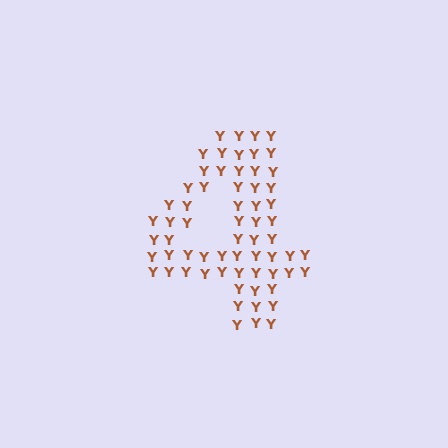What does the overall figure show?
The overall figure shows the digit 4.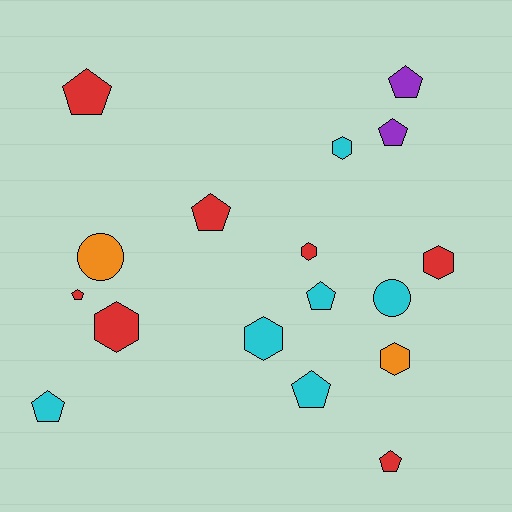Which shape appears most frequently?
Pentagon, with 9 objects.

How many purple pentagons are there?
There are 2 purple pentagons.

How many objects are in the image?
There are 17 objects.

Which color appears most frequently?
Red, with 7 objects.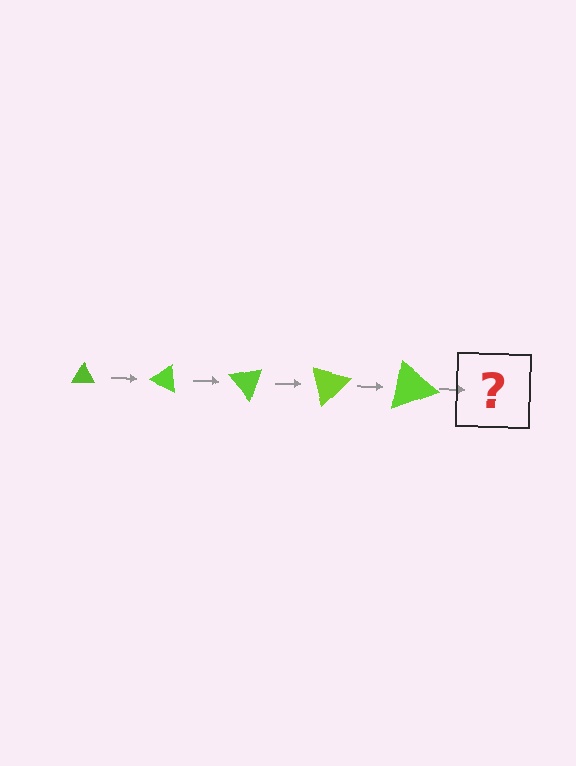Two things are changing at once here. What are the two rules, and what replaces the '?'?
The two rules are that the triangle grows larger each step and it rotates 25 degrees each step. The '?' should be a triangle, larger than the previous one and rotated 125 degrees from the start.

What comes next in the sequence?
The next element should be a triangle, larger than the previous one and rotated 125 degrees from the start.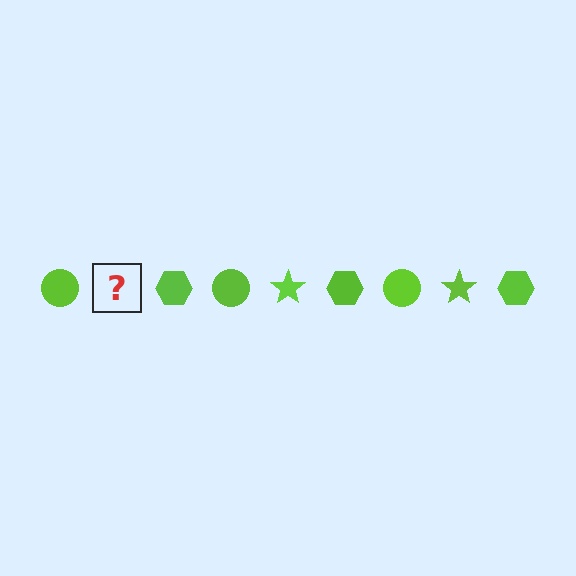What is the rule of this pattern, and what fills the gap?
The rule is that the pattern cycles through circle, star, hexagon shapes in lime. The gap should be filled with a lime star.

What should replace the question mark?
The question mark should be replaced with a lime star.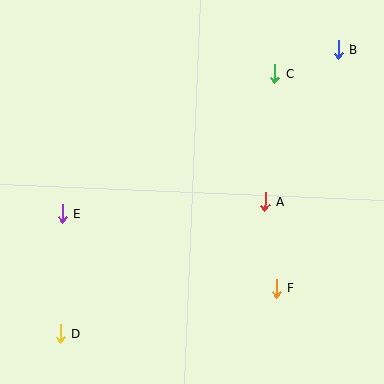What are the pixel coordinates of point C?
Point C is at (275, 74).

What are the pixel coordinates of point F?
Point F is at (276, 288).